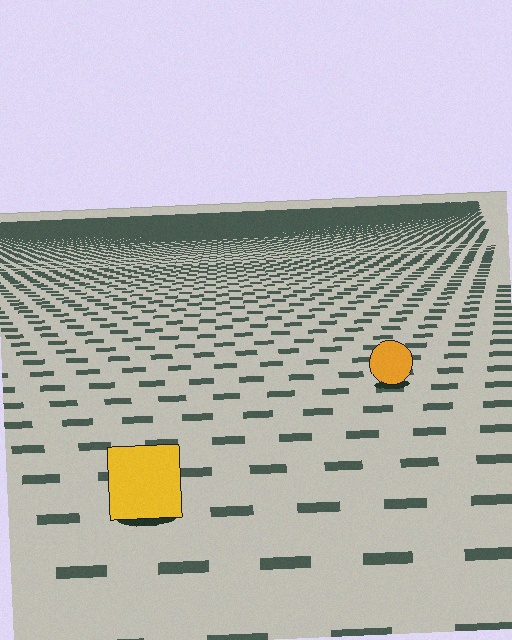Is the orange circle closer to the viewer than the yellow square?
No. The yellow square is closer — you can tell from the texture gradient: the ground texture is coarser near it.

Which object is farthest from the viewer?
The orange circle is farthest from the viewer. It appears smaller and the ground texture around it is denser.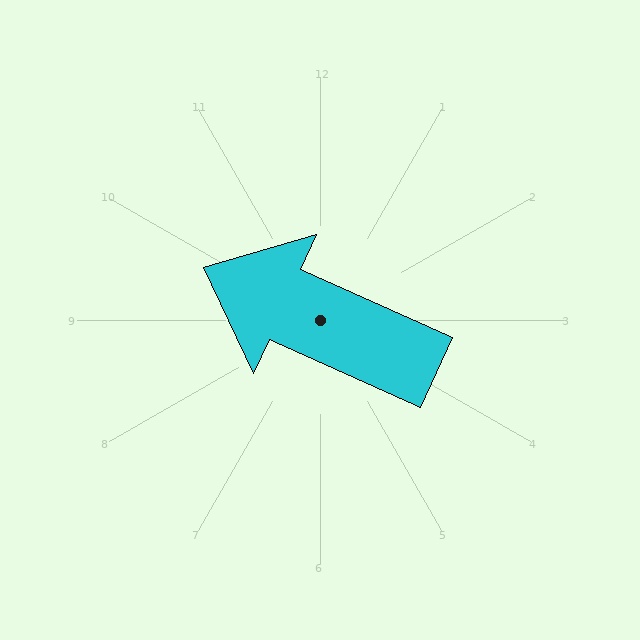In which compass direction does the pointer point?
Northwest.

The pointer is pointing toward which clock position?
Roughly 10 o'clock.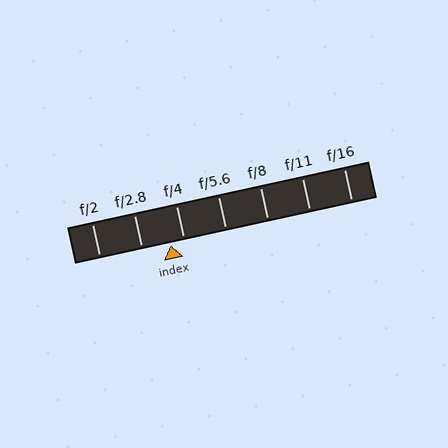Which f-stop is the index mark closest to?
The index mark is closest to f/4.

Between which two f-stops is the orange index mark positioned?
The index mark is between f/2.8 and f/4.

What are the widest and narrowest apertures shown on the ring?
The widest aperture shown is f/2 and the narrowest is f/16.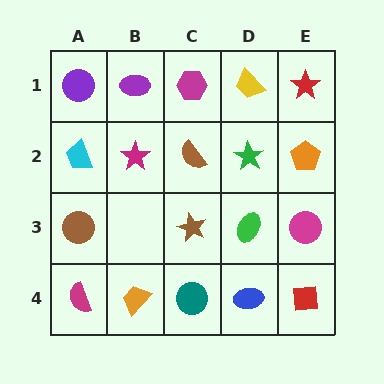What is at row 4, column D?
A blue ellipse.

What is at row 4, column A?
A magenta semicircle.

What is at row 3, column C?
A brown star.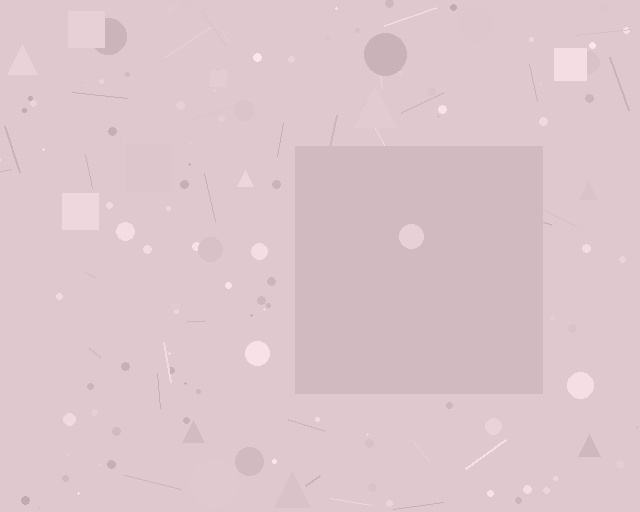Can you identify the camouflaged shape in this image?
The camouflaged shape is a square.